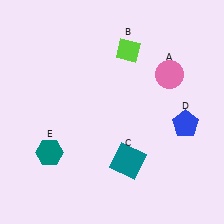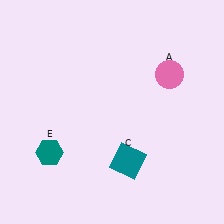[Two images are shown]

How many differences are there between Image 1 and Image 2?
There are 2 differences between the two images.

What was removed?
The lime diamond (B), the blue pentagon (D) were removed in Image 2.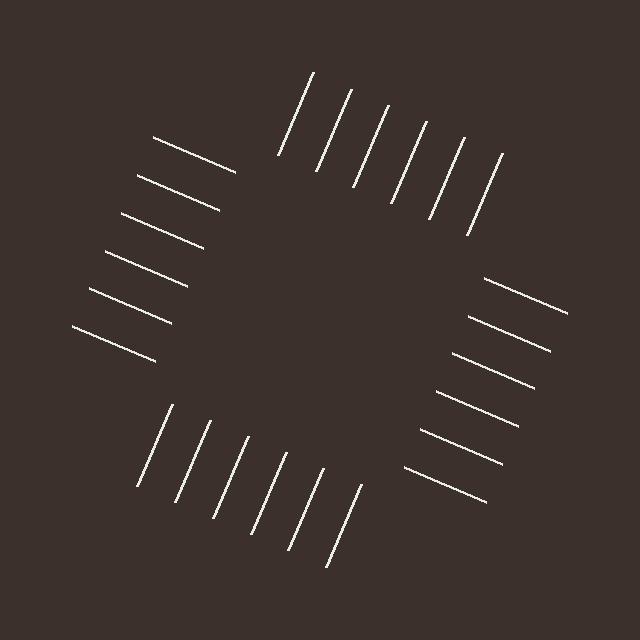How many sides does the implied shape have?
4 sides — the line-ends trace a square.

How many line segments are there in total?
24 — 6 along each of the 4 edges.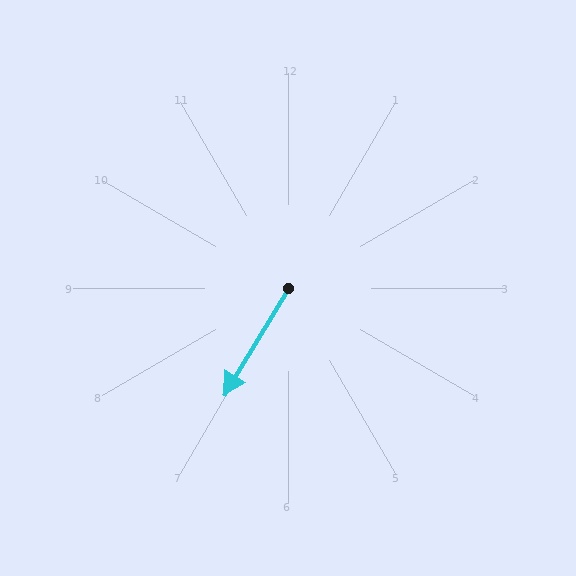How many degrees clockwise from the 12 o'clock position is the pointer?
Approximately 211 degrees.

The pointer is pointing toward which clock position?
Roughly 7 o'clock.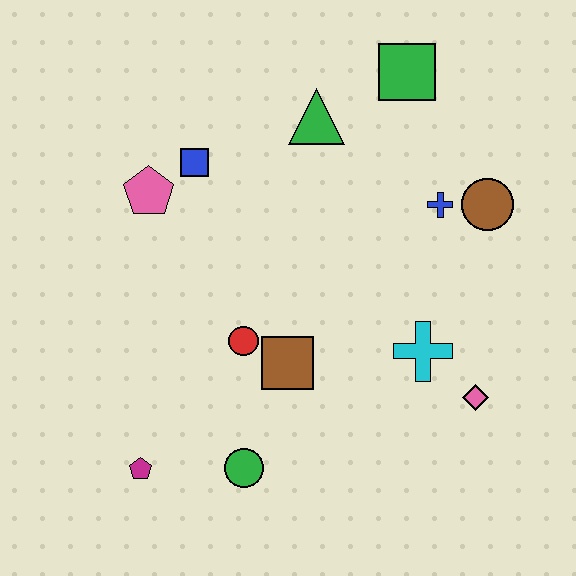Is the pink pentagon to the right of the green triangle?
No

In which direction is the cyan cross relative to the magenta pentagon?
The cyan cross is to the right of the magenta pentagon.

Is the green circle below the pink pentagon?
Yes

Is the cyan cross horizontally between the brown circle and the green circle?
Yes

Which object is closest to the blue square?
The pink pentagon is closest to the blue square.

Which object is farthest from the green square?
The magenta pentagon is farthest from the green square.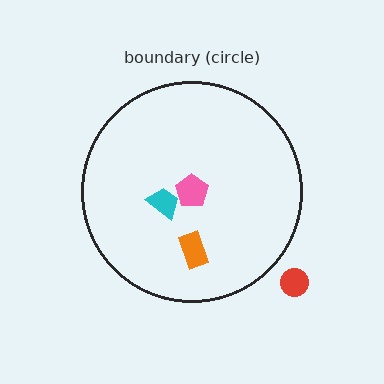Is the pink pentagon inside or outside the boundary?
Inside.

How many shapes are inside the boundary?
3 inside, 1 outside.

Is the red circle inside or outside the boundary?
Outside.